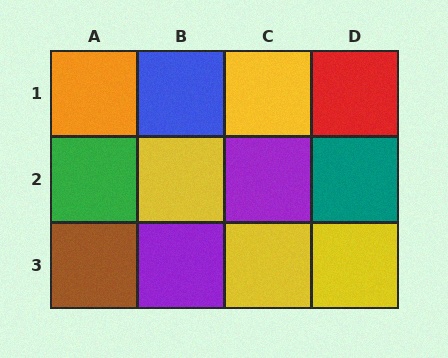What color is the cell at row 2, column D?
Teal.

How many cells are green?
1 cell is green.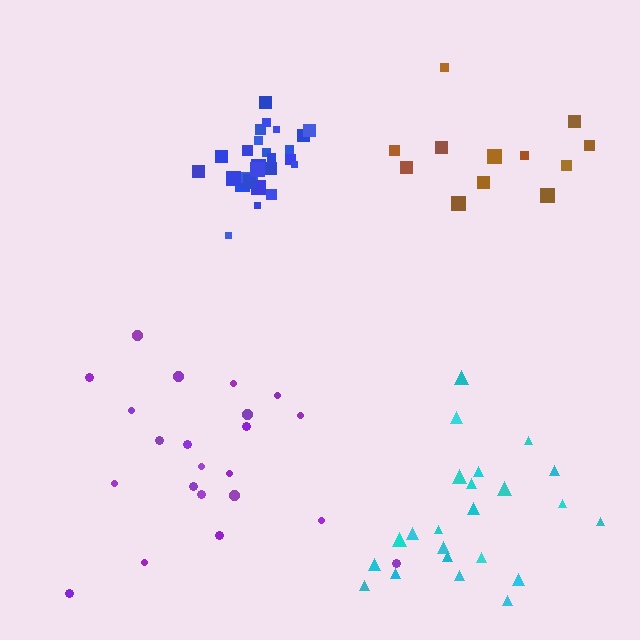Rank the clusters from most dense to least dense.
blue, cyan, brown, purple.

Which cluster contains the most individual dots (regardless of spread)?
Blue (28).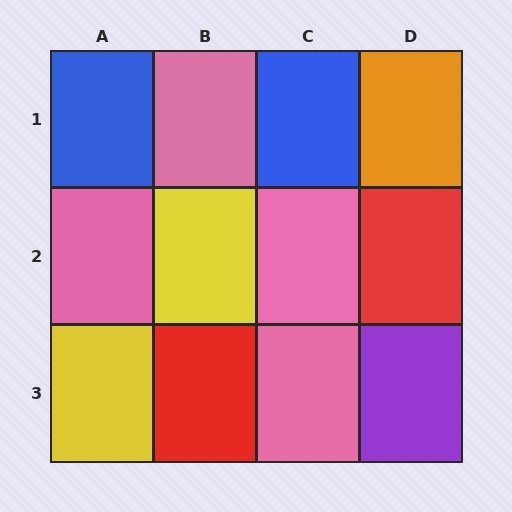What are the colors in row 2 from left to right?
Pink, yellow, pink, red.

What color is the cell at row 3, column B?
Red.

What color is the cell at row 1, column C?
Blue.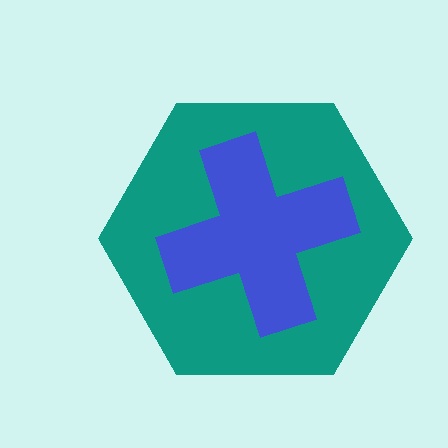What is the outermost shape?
The teal hexagon.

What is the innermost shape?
The blue cross.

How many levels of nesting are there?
2.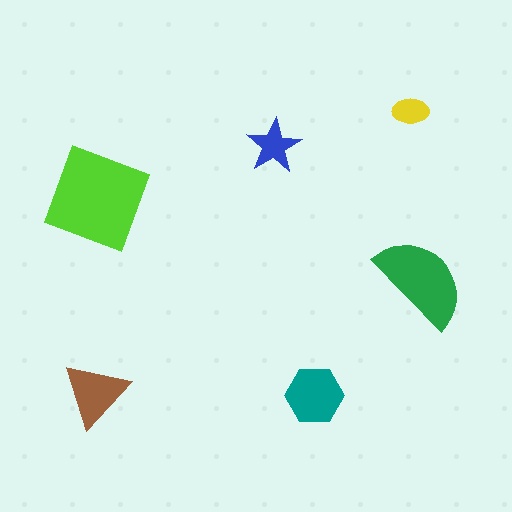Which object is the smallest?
The yellow ellipse.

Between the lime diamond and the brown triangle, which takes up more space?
The lime diamond.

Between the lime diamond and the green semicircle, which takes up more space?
The lime diamond.